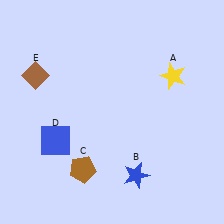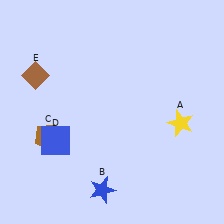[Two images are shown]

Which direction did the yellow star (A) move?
The yellow star (A) moved down.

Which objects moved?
The objects that moved are: the yellow star (A), the blue star (B), the brown pentagon (C).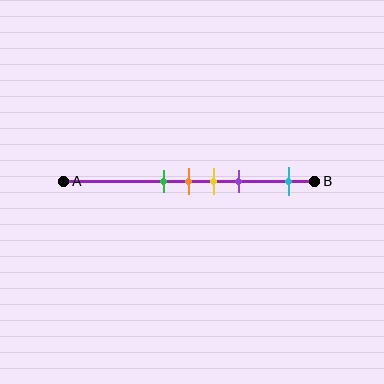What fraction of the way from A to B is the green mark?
The green mark is approximately 40% (0.4) of the way from A to B.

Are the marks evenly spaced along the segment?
No, the marks are not evenly spaced.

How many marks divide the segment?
There are 5 marks dividing the segment.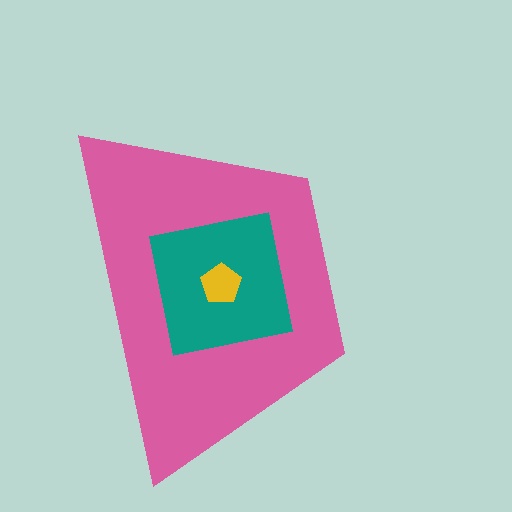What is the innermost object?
The yellow pentagon.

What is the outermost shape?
The pink trapezoid.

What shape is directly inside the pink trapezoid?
The teal square.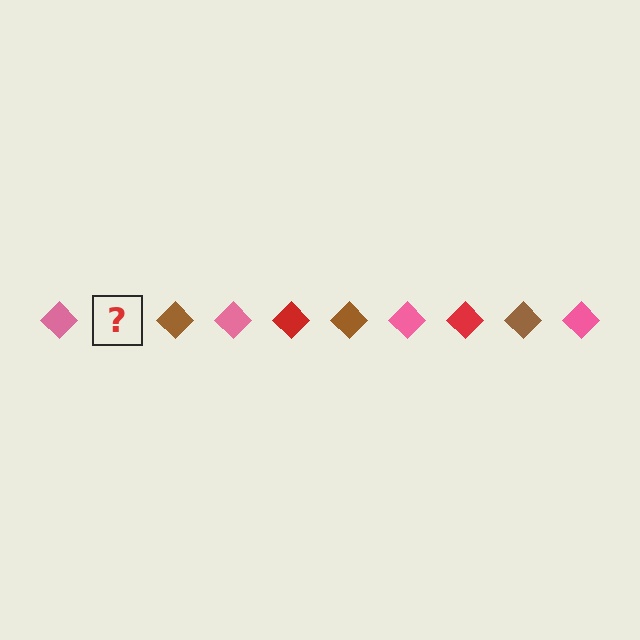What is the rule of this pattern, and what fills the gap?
The rule is that the pattern cycles through pink, red, brown diamonds. The gap should be filled with a red diamond.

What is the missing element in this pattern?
The missing element is a red diamond.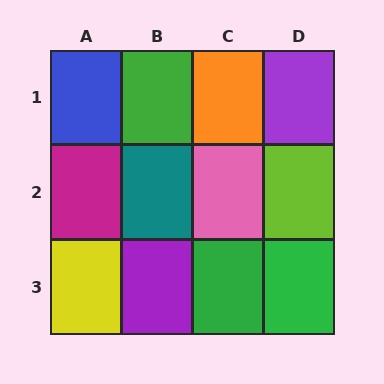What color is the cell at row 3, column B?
Purple.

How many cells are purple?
2 cells are purple.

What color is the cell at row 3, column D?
Green.